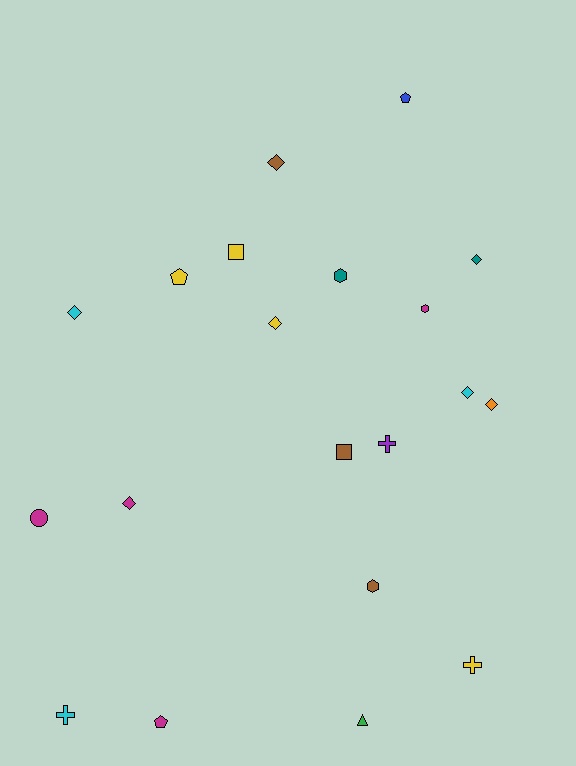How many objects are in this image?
There are 20 objects.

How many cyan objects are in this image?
There are 3 cyan objects.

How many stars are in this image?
There are no stars.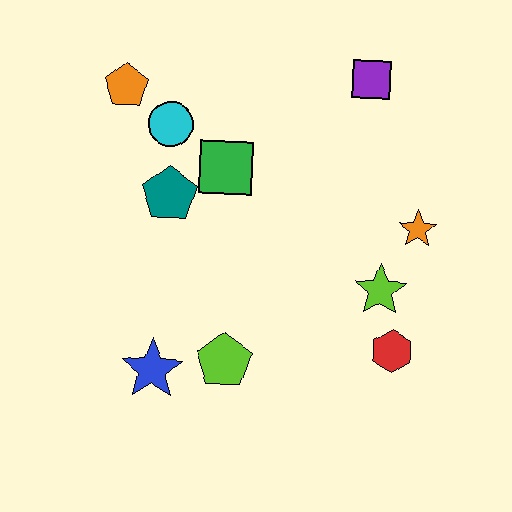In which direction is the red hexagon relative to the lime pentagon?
The red hexagon is to the right of the lime pentagon.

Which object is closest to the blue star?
The lime pentagon is closest to the blue star.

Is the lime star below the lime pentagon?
No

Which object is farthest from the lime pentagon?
The purple square is farthest from the lime pentagon.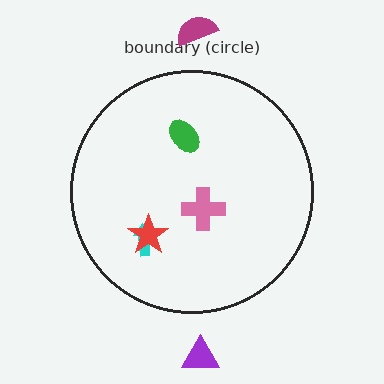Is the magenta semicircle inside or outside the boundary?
Outside.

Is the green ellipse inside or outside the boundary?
Inside.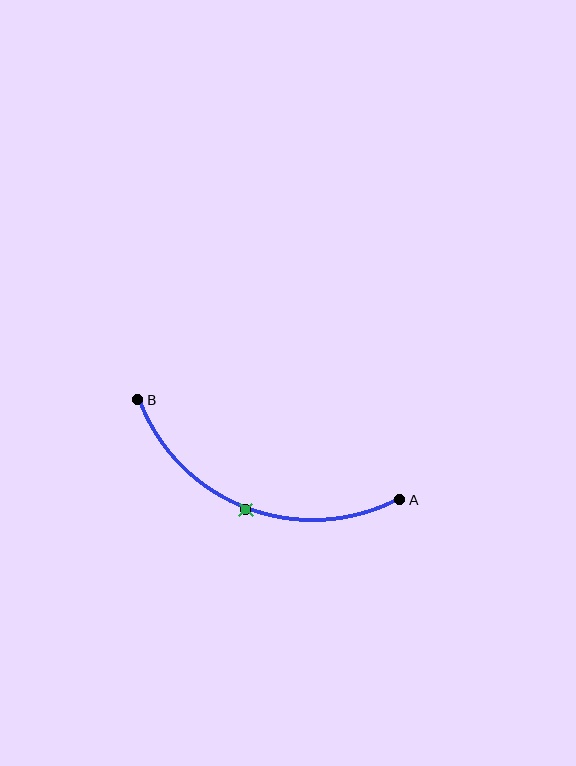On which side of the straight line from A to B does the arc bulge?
The arc bulges below the straight line connecting A and B.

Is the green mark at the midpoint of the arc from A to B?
Yes. The green mark lies on the arc at equal arc-length from both A and B — it is the arc midpoint.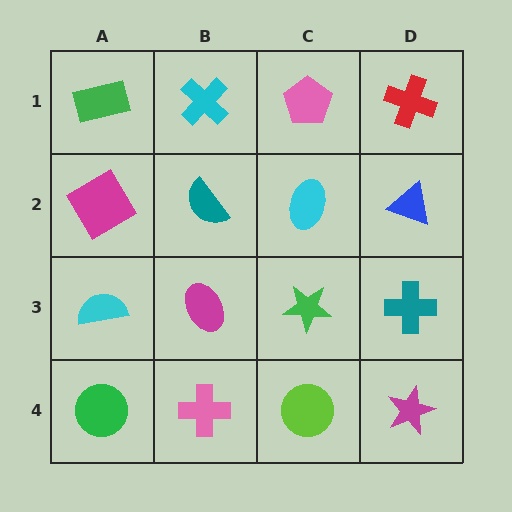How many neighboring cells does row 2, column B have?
4.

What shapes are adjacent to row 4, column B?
A magenta ellipse (row 3, column B), a green circle (row 4, column A), a lime circle (row 4, column C).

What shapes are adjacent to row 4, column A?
A cyan semicircle (row 3, column A), a pink cross (row 4, column B).